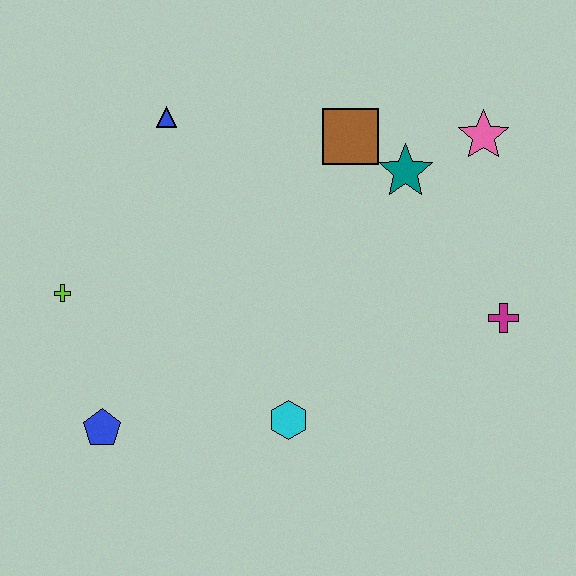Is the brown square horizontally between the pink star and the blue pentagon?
Yes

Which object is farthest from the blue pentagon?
The pink star is farthest from the blue pentagon.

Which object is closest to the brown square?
The teal star is closest to the brown square.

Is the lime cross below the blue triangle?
Yes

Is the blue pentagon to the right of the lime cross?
Yes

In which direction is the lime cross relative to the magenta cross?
The lime cross is to the left of the magenta cross.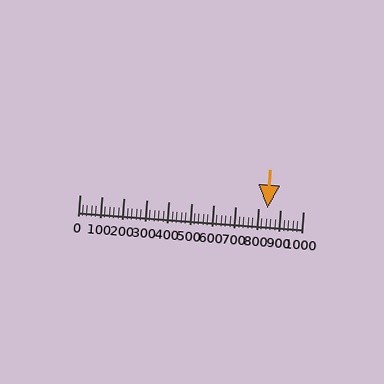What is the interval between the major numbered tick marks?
The major tick marks are spaced 100 units apart.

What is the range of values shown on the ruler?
The ruler shows values from 0 to 1000.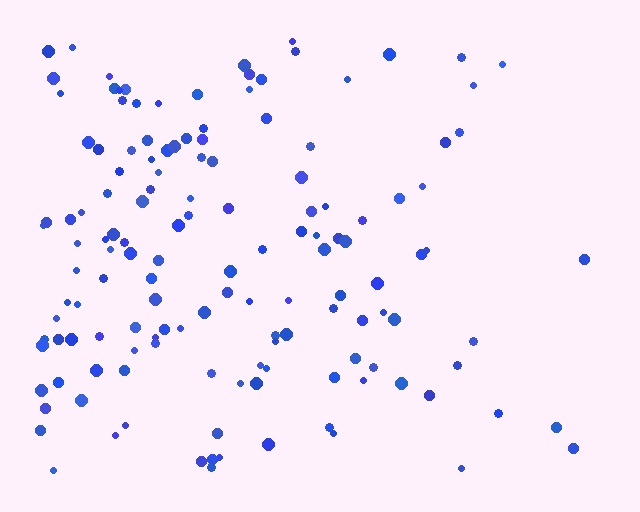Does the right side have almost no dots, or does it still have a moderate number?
Still a moderate number, just noticeably fewer than the left.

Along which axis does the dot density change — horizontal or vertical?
Horizontal.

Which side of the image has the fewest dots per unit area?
The right.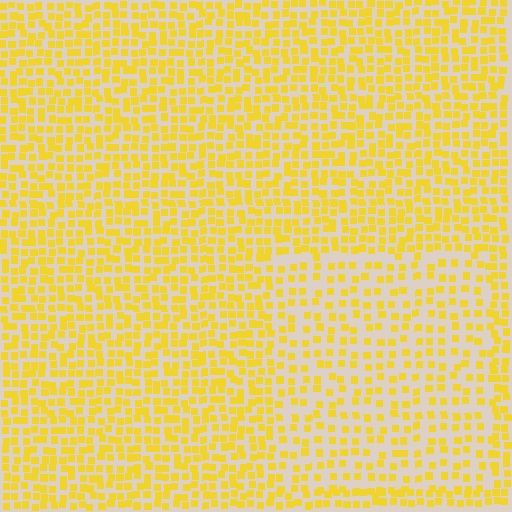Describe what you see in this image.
The image contains small yellow elements arranged at two different densities. A rectangle-shaped region is visible where the elements are less densely packed than the surrounding area.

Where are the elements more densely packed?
The elements are more densely packed outside the rectangle boundary.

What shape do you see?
I see a rectangle.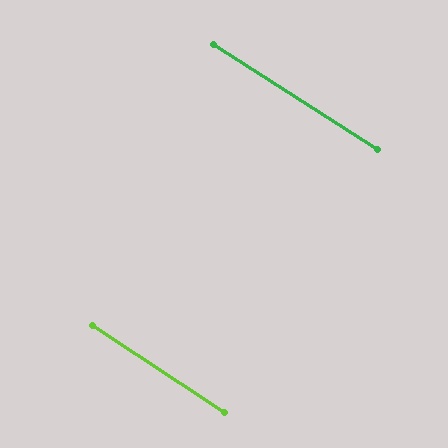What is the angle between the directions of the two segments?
Approximately 1 degree.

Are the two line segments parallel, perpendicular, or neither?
Parallel — their directions differ by only 0.5°.